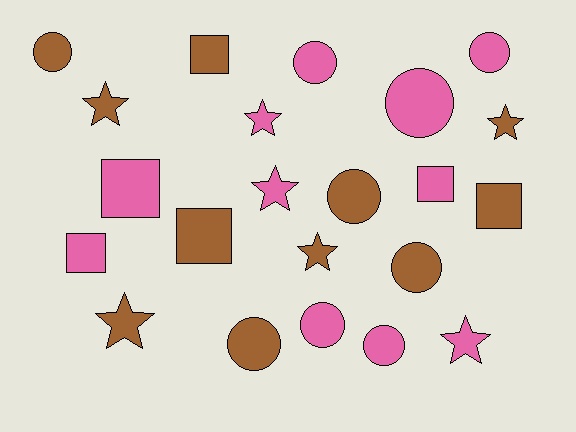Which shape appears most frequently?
Circle, with 9 objects.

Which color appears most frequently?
Brown, with 11 objects.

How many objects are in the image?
There are 22 objects.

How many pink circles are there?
There are 5 pink circles.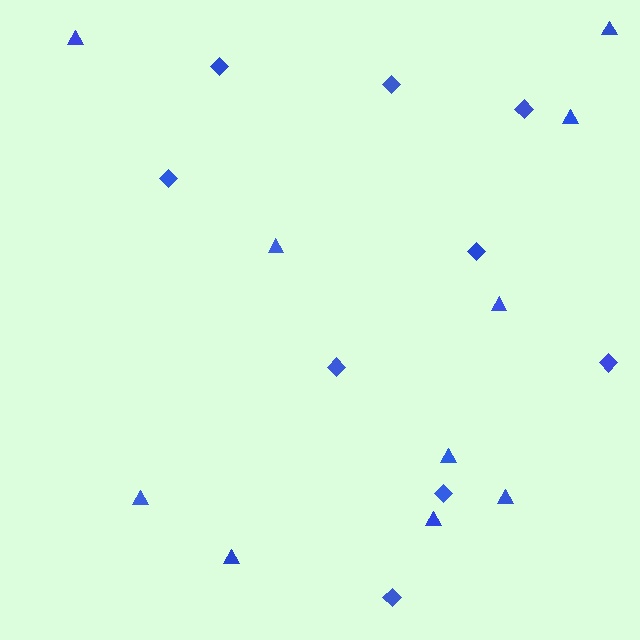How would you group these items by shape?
There are 2 groups: one group of diamonds (9) and one group of triangles (10).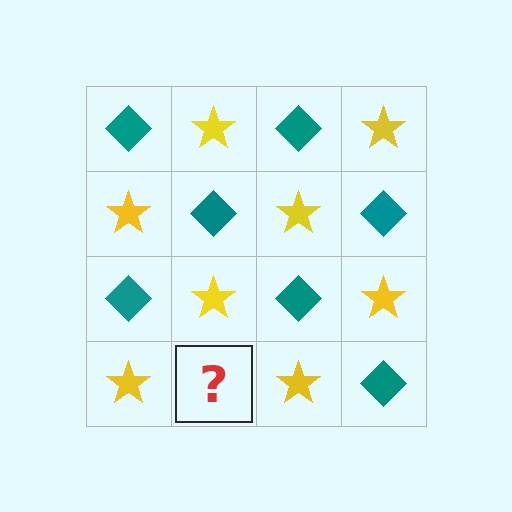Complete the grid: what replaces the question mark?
The question mark should be replaced with a teal diamond.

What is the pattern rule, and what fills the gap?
The rule is that it alternates teal diamond and yellow star in a checkerboard pattern. The gap should be filled with a teal diamond.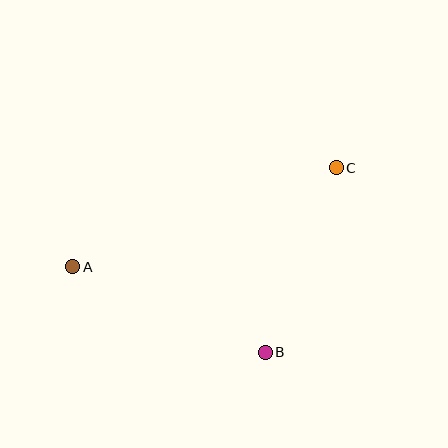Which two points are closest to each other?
Points B and C are closest to each other.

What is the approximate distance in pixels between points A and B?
The distance between A and B is approximately 211 pixels.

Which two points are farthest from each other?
Points A and C are farthest from each other.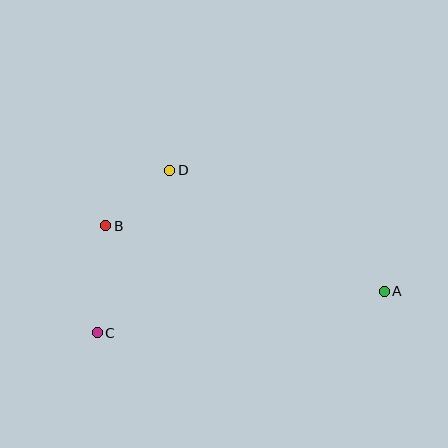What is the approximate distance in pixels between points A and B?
The distance between A and B is approximately 286 pixels.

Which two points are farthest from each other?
Points A and C are farthest from each other.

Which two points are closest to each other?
Points B and D are closest to each other.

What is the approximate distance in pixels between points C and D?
The distance between C and D is approximately 178 pixels.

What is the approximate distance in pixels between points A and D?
The distance between A and D is approximately 246 pixels.